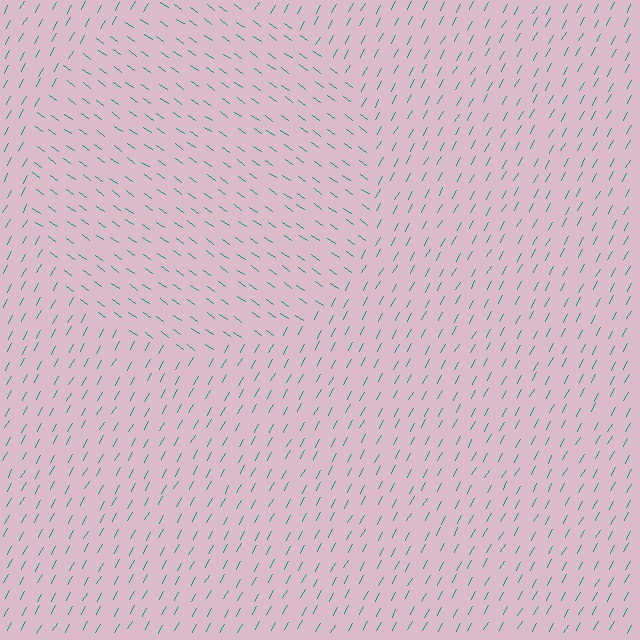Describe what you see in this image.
The image is filled with small teal line segments. A circle region in the image has lines oriented differently from the surrounding lines, creating a visible texture boundary.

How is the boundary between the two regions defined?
The boundary is defined purely by a change in line orientation (approximately 83 degrees difference). All lines are the same color and thickness.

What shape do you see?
I see a circle.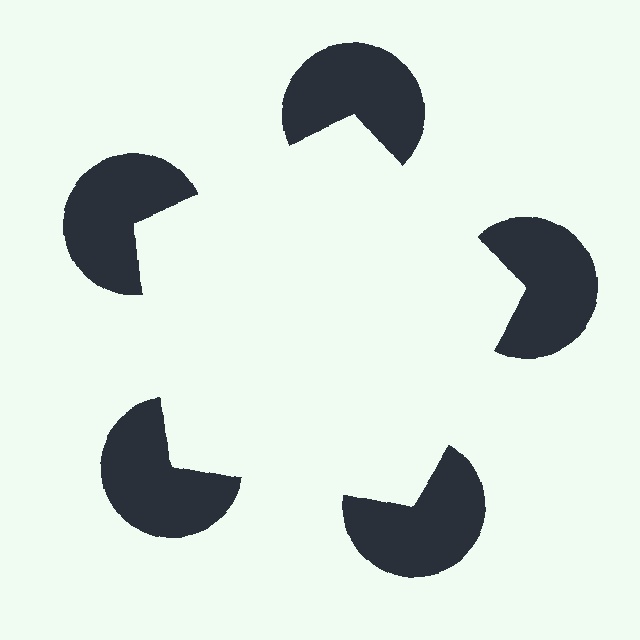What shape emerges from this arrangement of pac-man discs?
An illusory pentagon — its edges are inferred from the aligned wedge cuts in the pac-man discs, not physically drawn.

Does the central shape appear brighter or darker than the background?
It typically appears slightly brighter than the background, even though no actual brightness change is drawn.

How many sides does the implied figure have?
5 sides.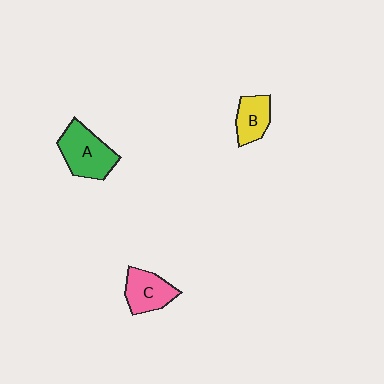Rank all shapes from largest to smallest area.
From largest to smallest: A (green), C (pink), B (yellow).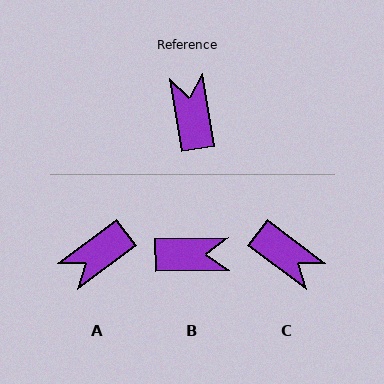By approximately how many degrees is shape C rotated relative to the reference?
Approximately 136 degrees clockwise.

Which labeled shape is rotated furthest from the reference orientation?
C, about 136 degrees away.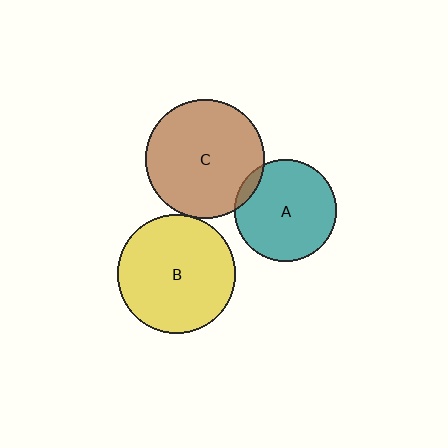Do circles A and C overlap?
Yes.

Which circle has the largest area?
Circle C (brown).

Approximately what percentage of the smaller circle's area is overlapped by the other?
Approximately 5%.